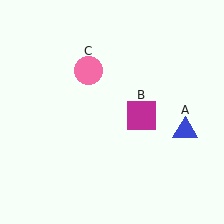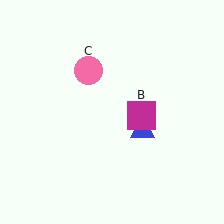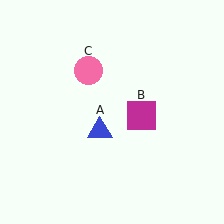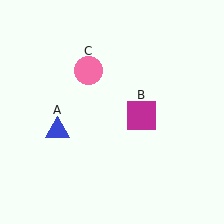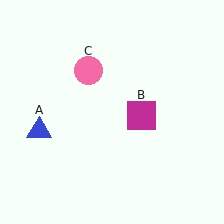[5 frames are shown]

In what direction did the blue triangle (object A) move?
The blue triangle (object A) moved left.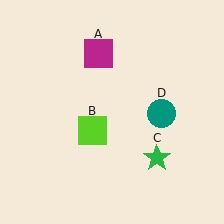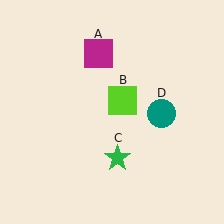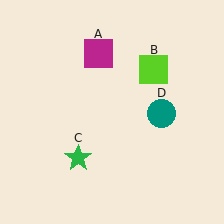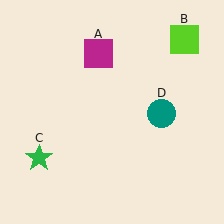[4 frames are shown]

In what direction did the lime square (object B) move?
The lime square (object B) moved up and to the right.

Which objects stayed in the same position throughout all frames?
Magenta square (object A) and teal circle (object D) remained stationary.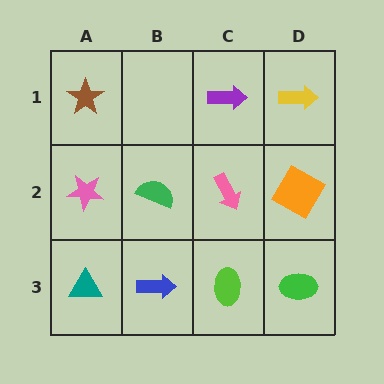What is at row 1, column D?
A yellow arrow.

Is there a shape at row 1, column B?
No, that cell is empty.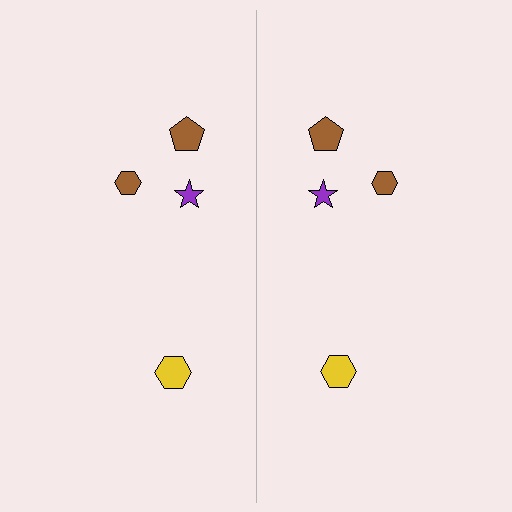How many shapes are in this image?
There are 8 shapes in this image.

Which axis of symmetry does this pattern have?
The pattern has a vertical axis of symmetry running through the center of the image.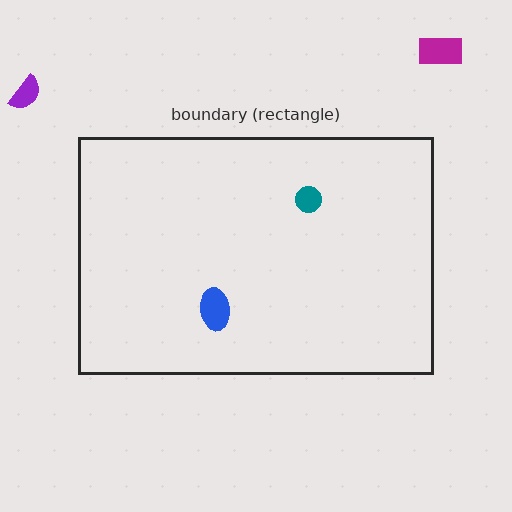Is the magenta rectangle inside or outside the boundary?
Outside.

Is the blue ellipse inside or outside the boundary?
Inside.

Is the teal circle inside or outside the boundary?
Inside.